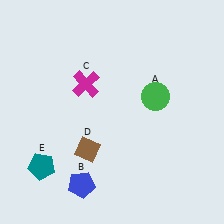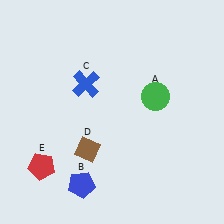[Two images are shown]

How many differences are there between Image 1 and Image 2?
There are 2 differences between the two images.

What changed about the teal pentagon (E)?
In Image 1, E is teal. In Image 2, it changed to red.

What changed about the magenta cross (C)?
In Image 1, C is magenta. In Image 2, it changed to blue.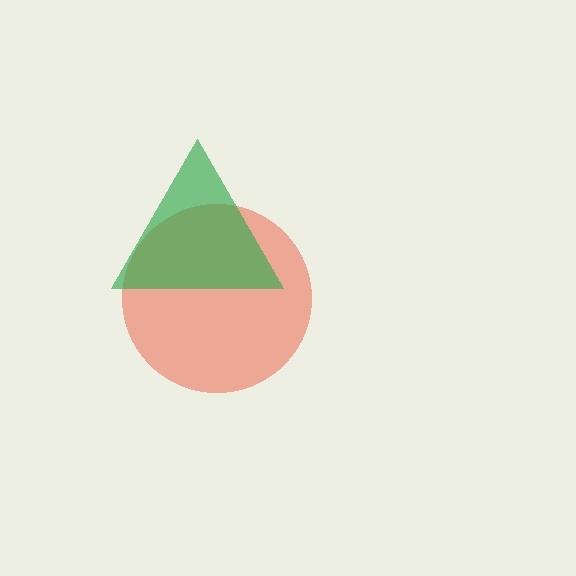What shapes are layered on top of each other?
The layered shapes are: a red circle, a green triangle.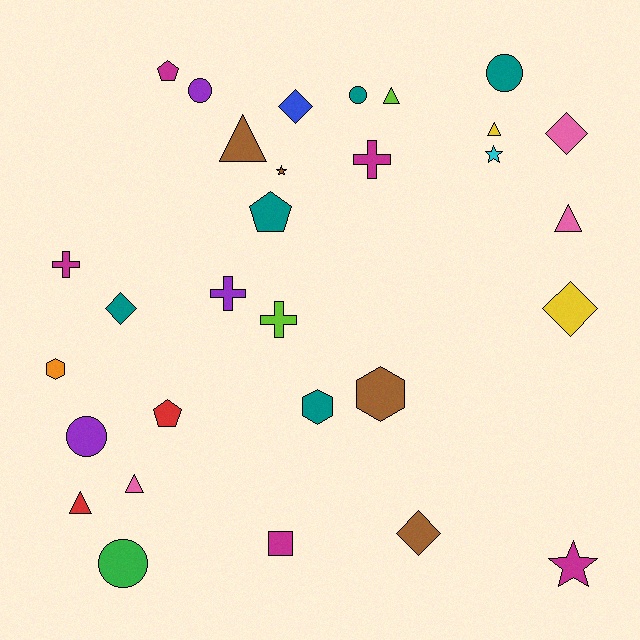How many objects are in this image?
There are 30 objects.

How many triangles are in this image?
There are 6 triangles.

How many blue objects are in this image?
There is 1 blue object.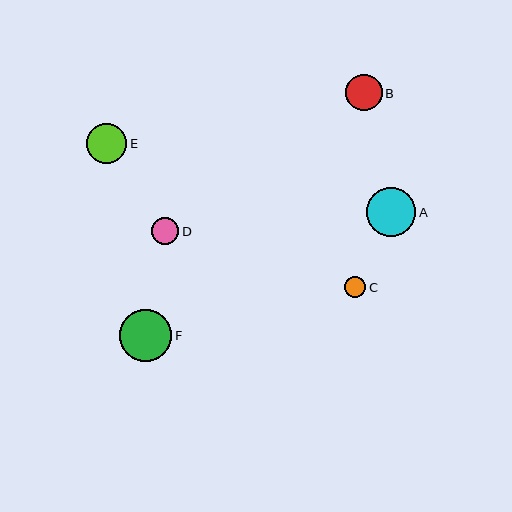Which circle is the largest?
Circle F is the largest with a size of approximately 52 pixels.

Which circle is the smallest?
Circle C is the smallest with a size of approximately 21 pixels.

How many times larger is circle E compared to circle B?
Circle E is approximately 1.1 times the size of circle B.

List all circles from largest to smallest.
From largest to smallest: F, A, E, B, D, C.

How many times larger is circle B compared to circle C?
Circle B is approximately 1.7 times the size of circle C.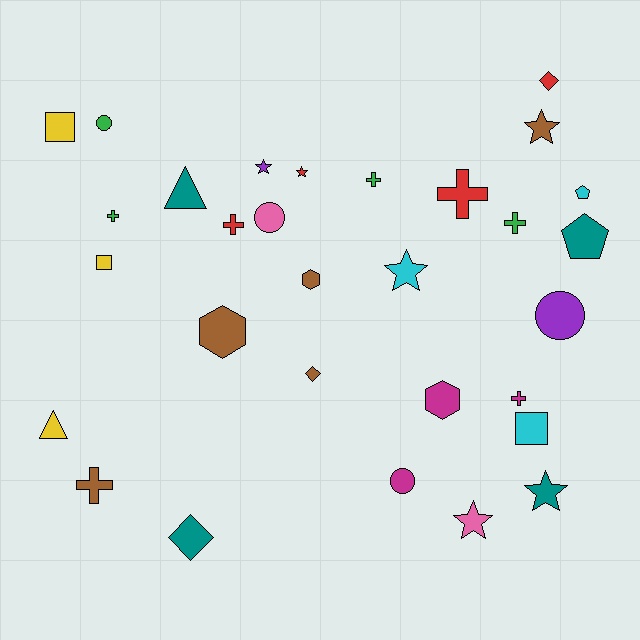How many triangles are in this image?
There are 2 triangles.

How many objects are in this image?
There are 30 objects.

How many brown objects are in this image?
There are 5 brown objects.